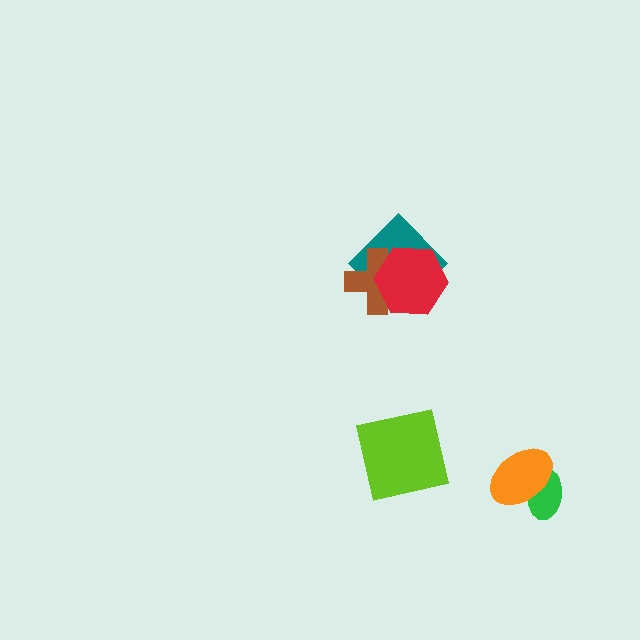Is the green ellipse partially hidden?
Yes, it is partially covered by another shape.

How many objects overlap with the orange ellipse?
1 object overlaps with the orange ellipse.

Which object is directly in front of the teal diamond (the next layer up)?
The brown cross is directly in front of the teal diamond.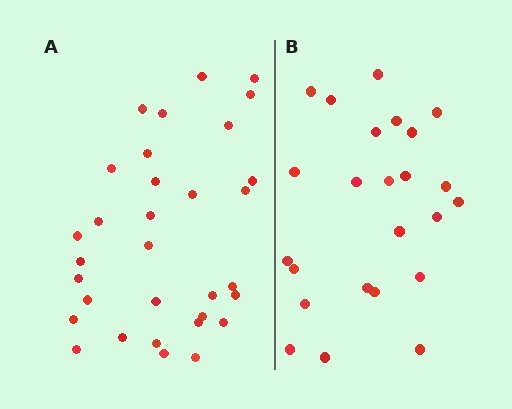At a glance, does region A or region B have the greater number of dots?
Region A (the left region) has more dots.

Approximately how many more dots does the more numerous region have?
Region A has roughly 8 or so more dots than region B.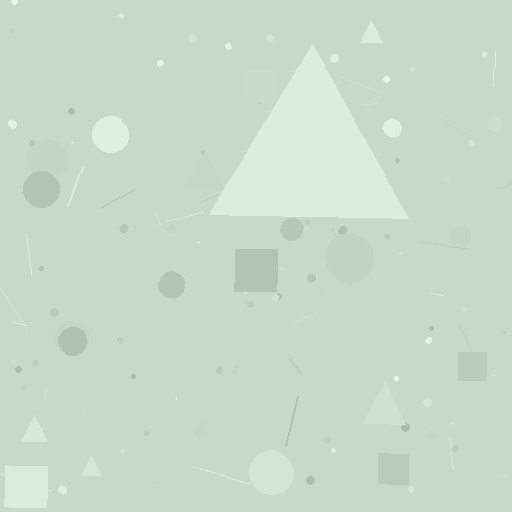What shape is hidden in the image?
A triangle is hidden in the image.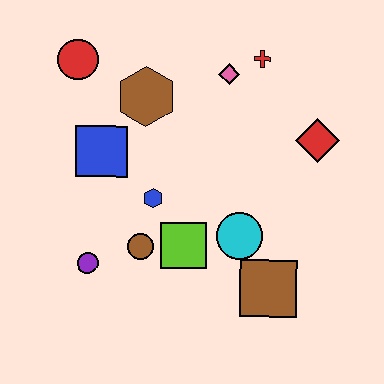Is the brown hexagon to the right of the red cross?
No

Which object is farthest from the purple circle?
The red cross is farthest from the purple circle.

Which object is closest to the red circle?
The brown hexagon is closest to the red circle.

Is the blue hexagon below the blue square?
Yes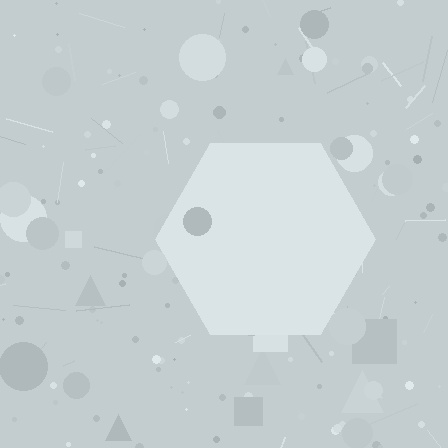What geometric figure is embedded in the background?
A hexagon is embedded in the background.